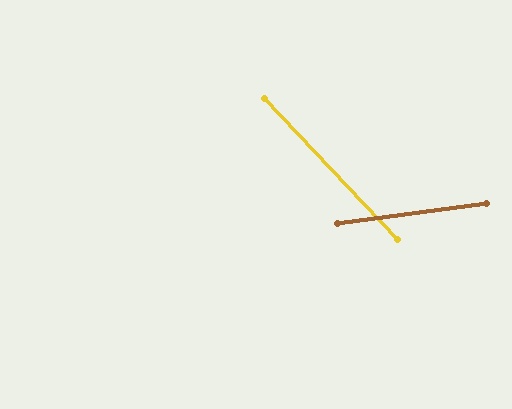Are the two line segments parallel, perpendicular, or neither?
Neither parallel nor perpendicular — they differ by about 54°.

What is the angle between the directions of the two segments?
Approximately 54 degrees.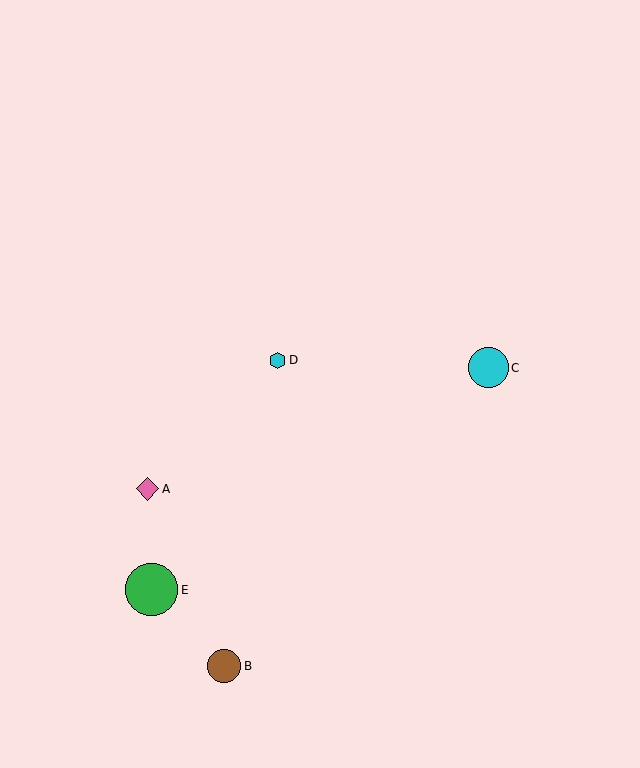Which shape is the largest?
The green circle (labeled E) is the largest.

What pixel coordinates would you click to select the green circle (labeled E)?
Click at (152, 590) to select the green circle E.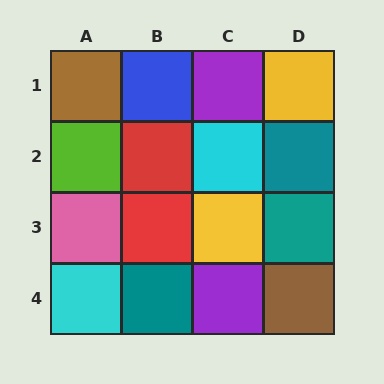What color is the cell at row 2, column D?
Teal.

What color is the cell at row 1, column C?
Purple.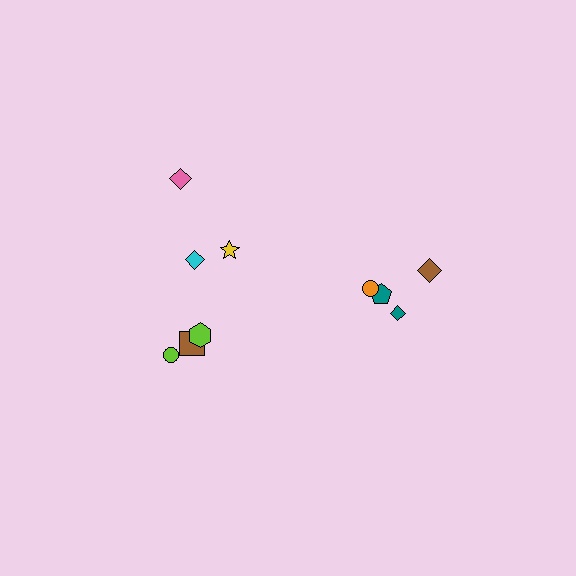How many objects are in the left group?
There are 6 objects.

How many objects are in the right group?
There are 4 objects.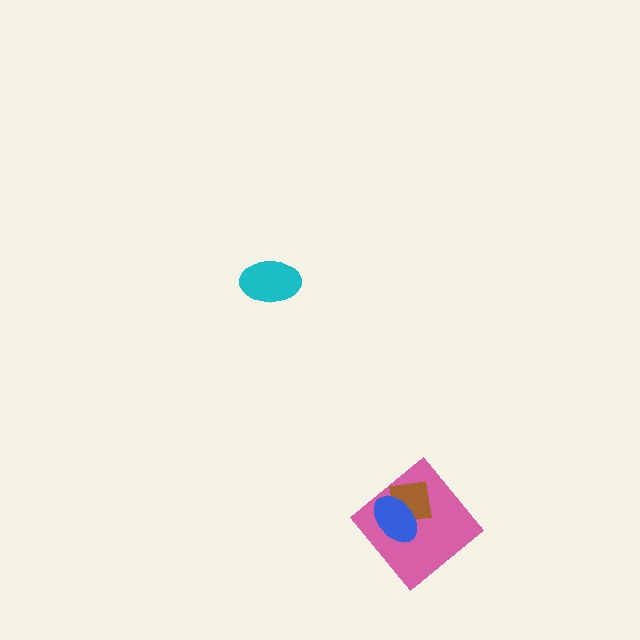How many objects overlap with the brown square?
2 objects overlap with the brown square.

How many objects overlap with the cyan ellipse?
0 objects overlap with the cyan ellipse.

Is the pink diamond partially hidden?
Yes, it is partially covered by another shape.